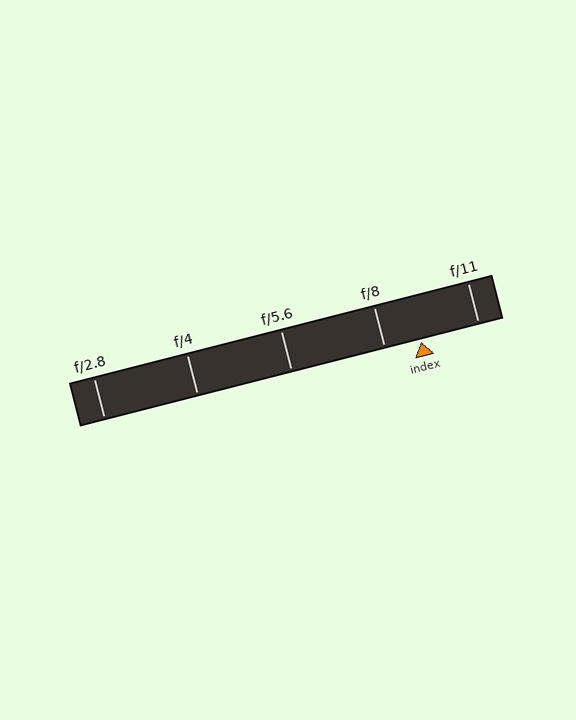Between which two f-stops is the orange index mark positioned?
The index mark is between f/8 and f/11.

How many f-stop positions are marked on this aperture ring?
There are 5 f-stop positions marked.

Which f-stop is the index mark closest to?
The index mark is closest to f/8.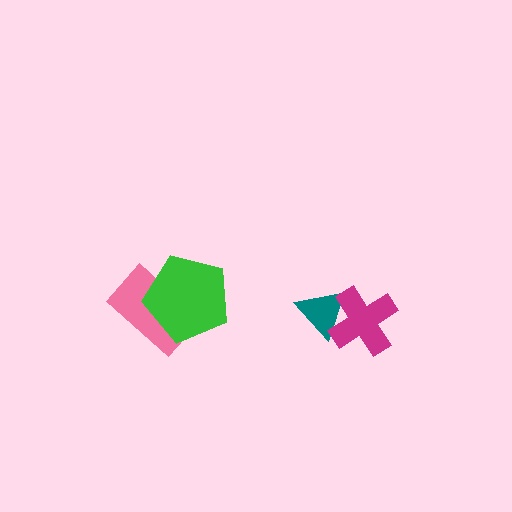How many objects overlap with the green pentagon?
1 object overlaps with the green pentagon.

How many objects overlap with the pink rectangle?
1 object overlaps with the pink rectangle.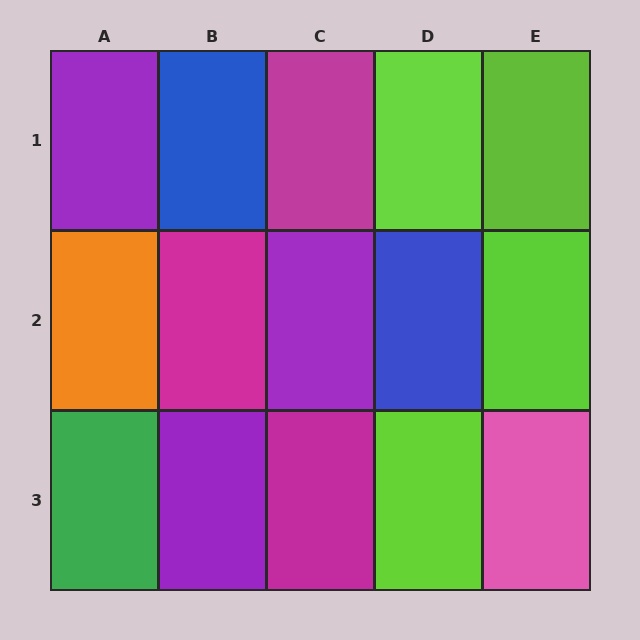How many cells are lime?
4 cells are lime.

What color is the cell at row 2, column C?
Purple.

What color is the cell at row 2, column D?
Blue.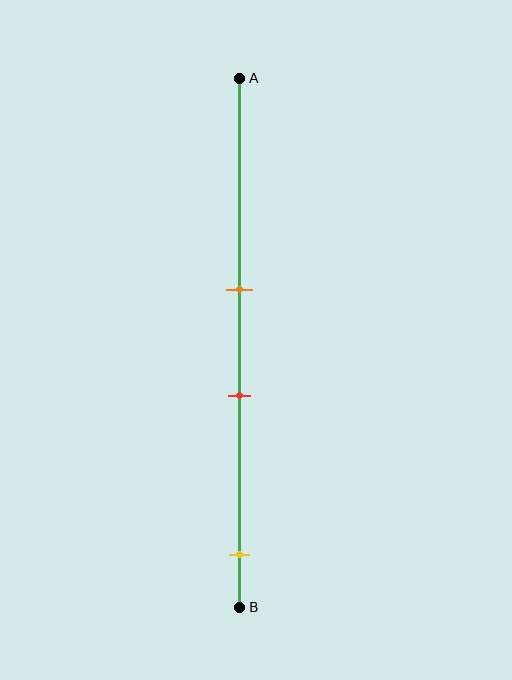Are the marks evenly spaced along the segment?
No, the marks are not evenly spaced.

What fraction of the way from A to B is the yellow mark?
The yellow mark is approximately 90% (0.9) of the way from A to B.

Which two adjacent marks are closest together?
The orange and red marks are the closest adjacent pair.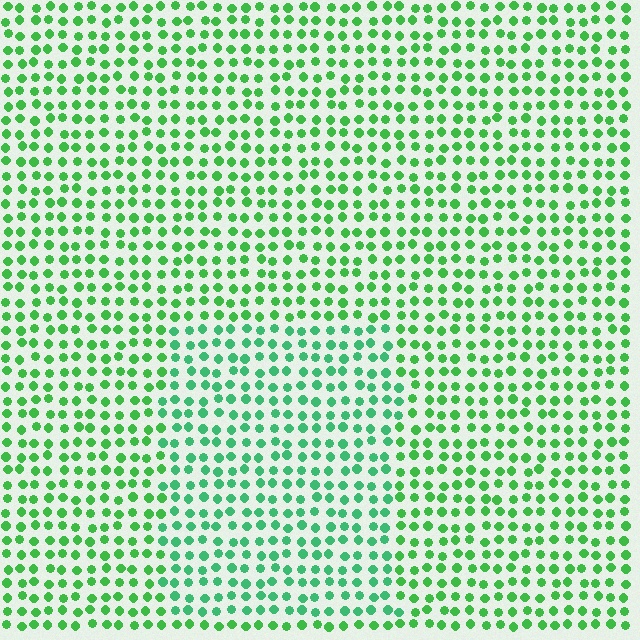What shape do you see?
I see a rectangle.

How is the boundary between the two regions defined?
The boundary is defined purely by a slight shift in hue (about 22 degrees). Spacing, size, and orientation are identical on both sides.